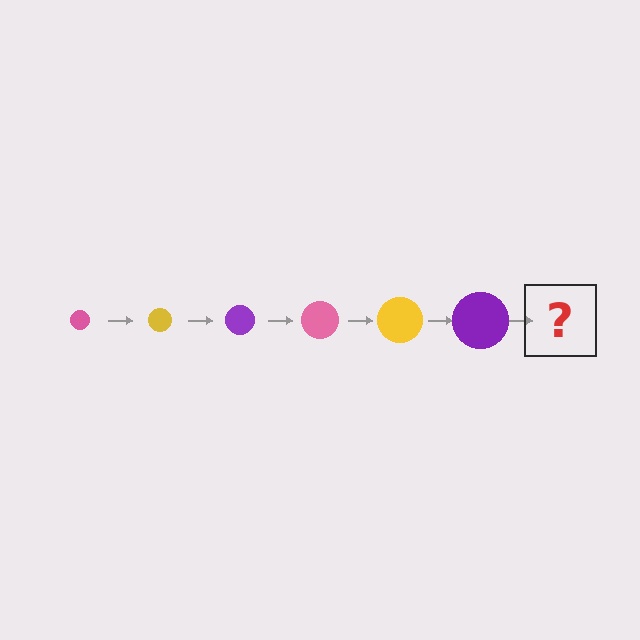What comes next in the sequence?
The next element should be a pink circle, larger than the previous one.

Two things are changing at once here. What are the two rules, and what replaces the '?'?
The two rules are that the circle grows larger each step and the color cycles through pink, yellow, and purple. The '?' should be a pink circle, larger than the previous one.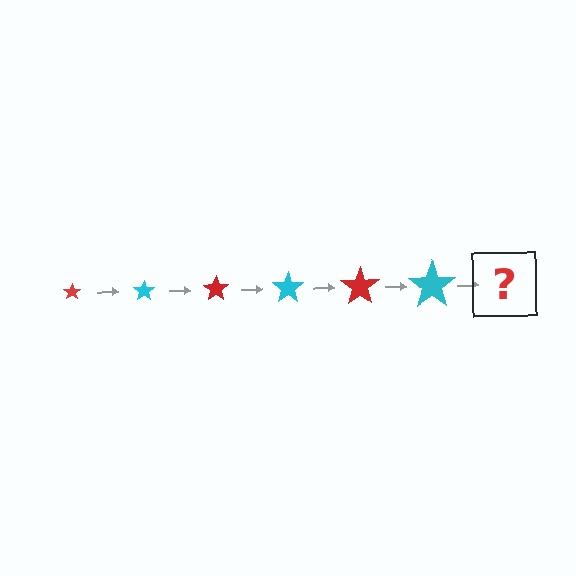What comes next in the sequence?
The next element should be a red star, larger than the previous one.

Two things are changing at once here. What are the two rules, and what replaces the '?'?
The two rules are that the star grows larger each step and the color cycles through red and cyan. The '?' should be a red star, larger than the previous one.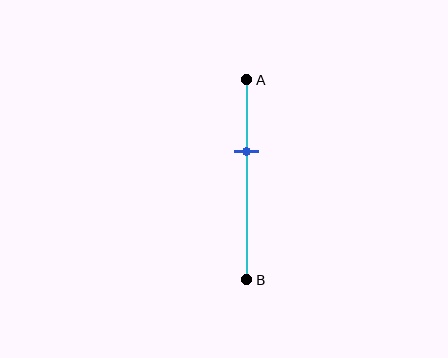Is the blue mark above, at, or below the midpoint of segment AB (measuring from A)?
The blue mark is above the midpoint of segment AB.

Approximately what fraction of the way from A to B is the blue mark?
The blue mark is approximately 35% of the way from A to B.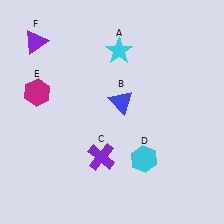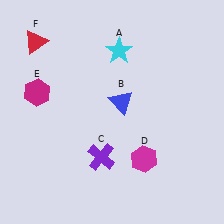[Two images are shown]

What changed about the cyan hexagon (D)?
In Image 1, D is cyan. In Image 2, it changed to magenta.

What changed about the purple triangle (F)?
In Image 1, F is purple. In Image 2, it changed to red.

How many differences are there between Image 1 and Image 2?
There are 2 differences between the two images.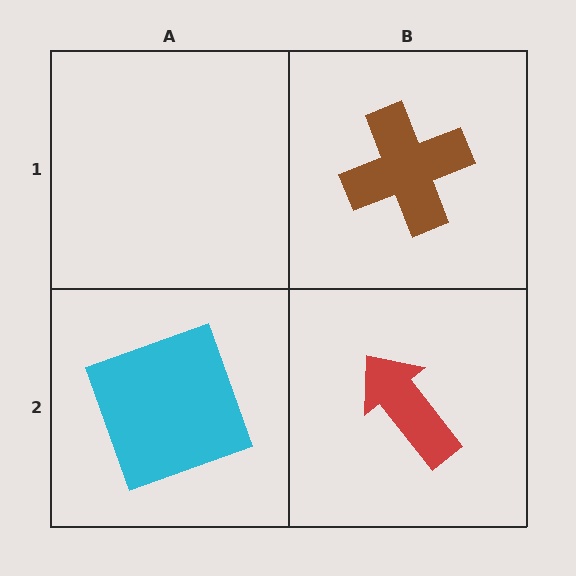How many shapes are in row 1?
1 shape.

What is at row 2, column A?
A cyan square.